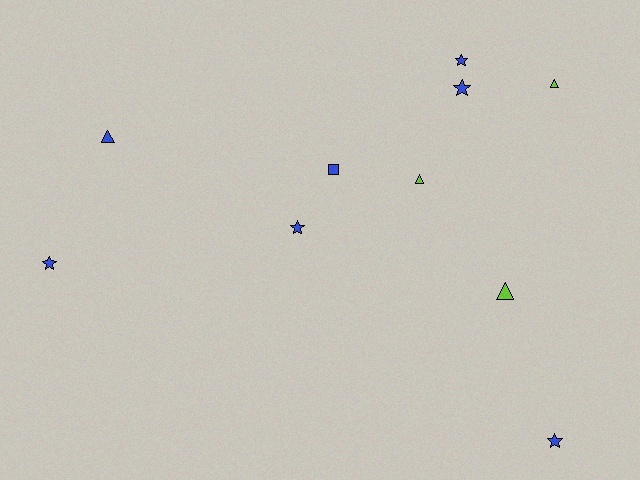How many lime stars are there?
There are no lime stars.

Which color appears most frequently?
Blue, with 7 objects.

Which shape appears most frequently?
Star, with 5 objects.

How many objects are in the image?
There are 10 objects.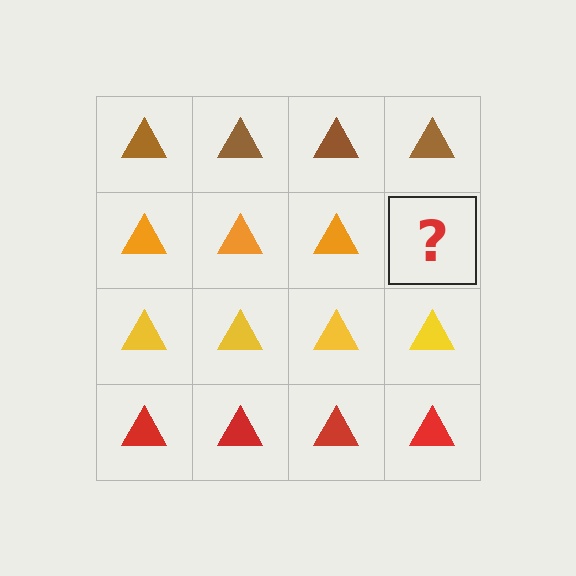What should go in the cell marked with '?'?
The missing cell should contain an orange triangle.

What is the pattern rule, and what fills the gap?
The rule is that each row has a consistent color. The gap should be filled with an orange triangle.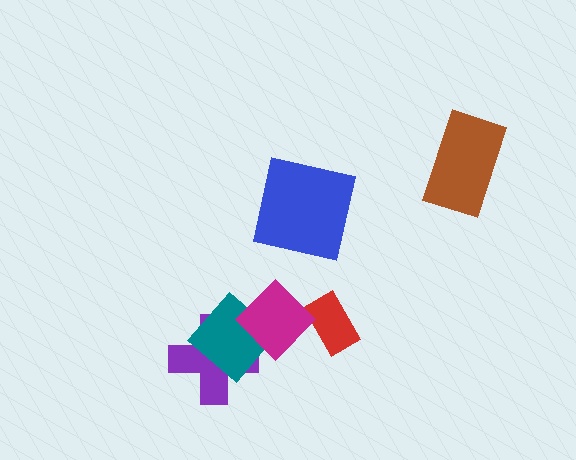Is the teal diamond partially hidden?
Yes, it is partially covered by another shape.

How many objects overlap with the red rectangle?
1 object overlaps with the red rectangle.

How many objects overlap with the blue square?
0 objects overlap with the blue square.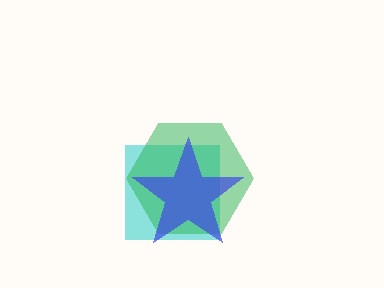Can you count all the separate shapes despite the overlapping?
Yes, there are 3 separate shapes.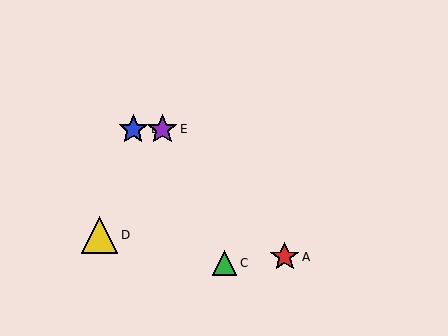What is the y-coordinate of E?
Object E is at y≈129.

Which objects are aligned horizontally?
Objects B, E are aligned horizontally.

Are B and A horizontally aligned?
No, B is at y≈129 and A is at y≈257.